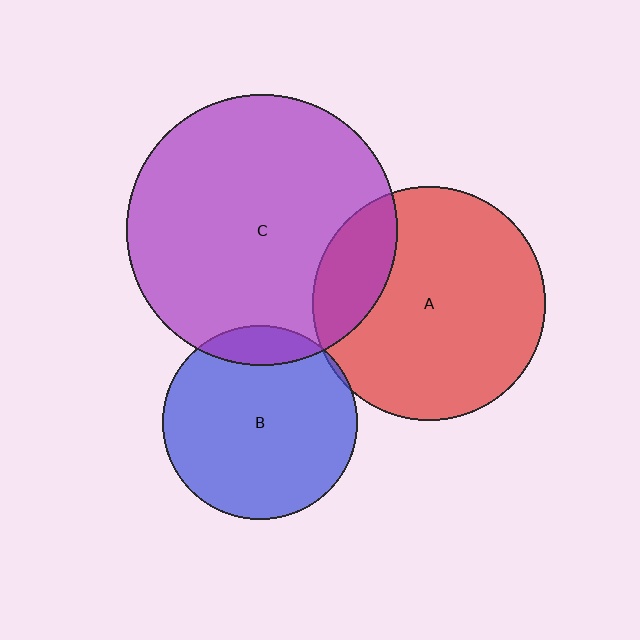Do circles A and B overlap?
Yes.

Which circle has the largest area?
Circle C (purple).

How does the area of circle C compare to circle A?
Approximately 1.3 times.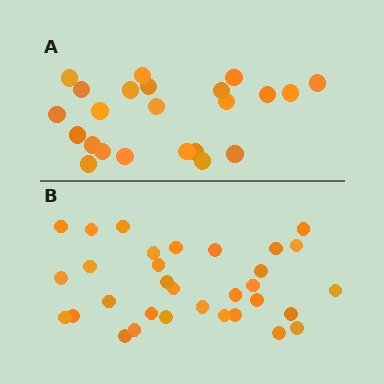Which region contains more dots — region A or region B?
Region B (the bottom region) has more dots.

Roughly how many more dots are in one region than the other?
Region B has roughly 8 or so more dots than region A.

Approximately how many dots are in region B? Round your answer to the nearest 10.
About 30 dots. (The exact count is 32, which rounds to 30.)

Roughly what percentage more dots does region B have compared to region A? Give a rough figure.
About 40% more.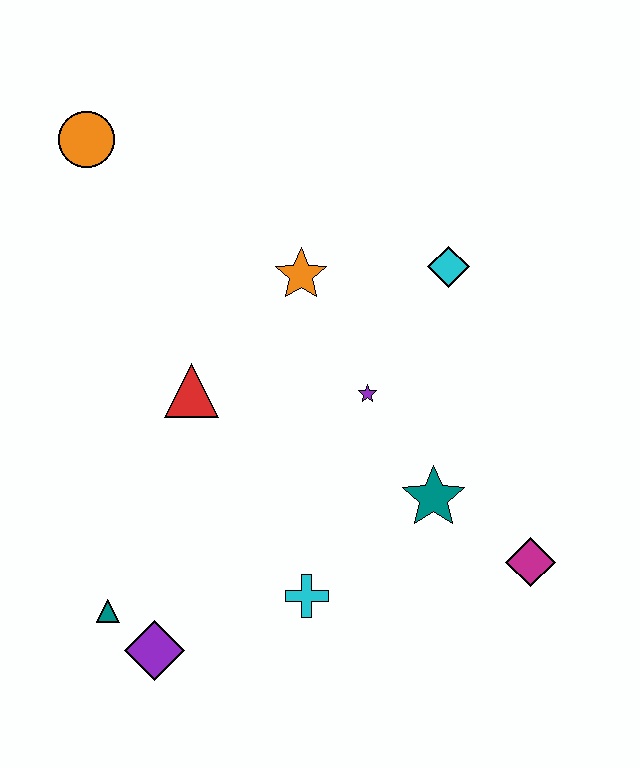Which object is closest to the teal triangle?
The purple diamond is closest to the teal triangle.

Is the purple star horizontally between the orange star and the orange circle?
No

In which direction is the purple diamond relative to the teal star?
The purple diamond is to the left of the teal star.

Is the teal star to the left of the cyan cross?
No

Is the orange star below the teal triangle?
No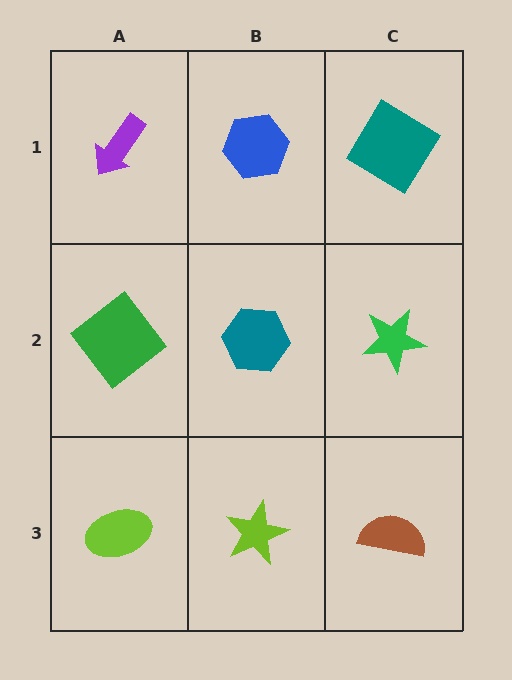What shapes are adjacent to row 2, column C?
A teal diamond (row 1, column C), a brown semicircle (row 3, column C), a teal hexagon (row 2, column B).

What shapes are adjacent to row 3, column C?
A green star (row 2, column C), a lime star (row 3, column B).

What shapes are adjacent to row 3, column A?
A green diamond (row 2, column A), a lime star (row 3, column B).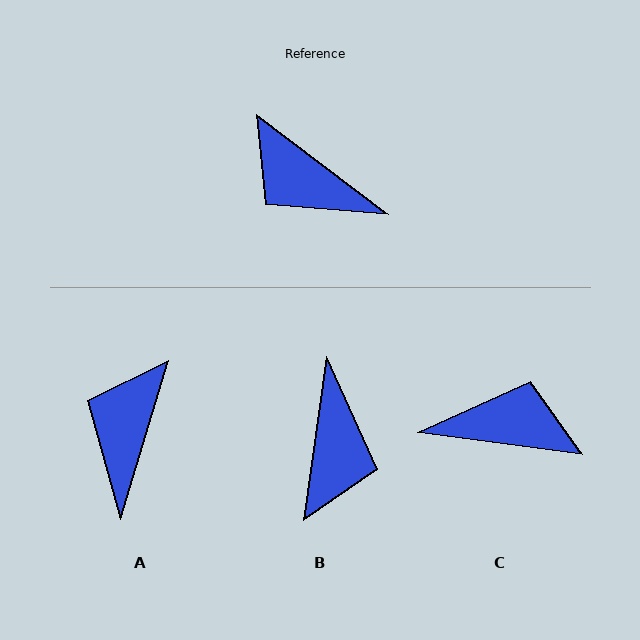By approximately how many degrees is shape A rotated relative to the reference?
Approximately 70 degrees clockwise.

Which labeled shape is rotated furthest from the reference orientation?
C, about 151 degrees away.